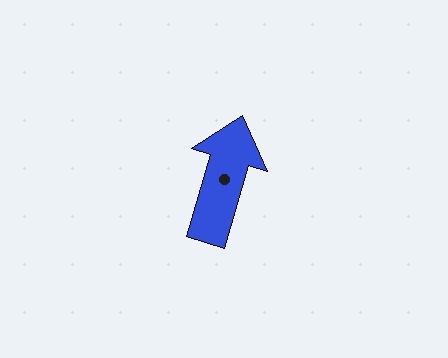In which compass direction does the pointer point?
North.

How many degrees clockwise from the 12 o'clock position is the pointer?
Approximately 17 degrees.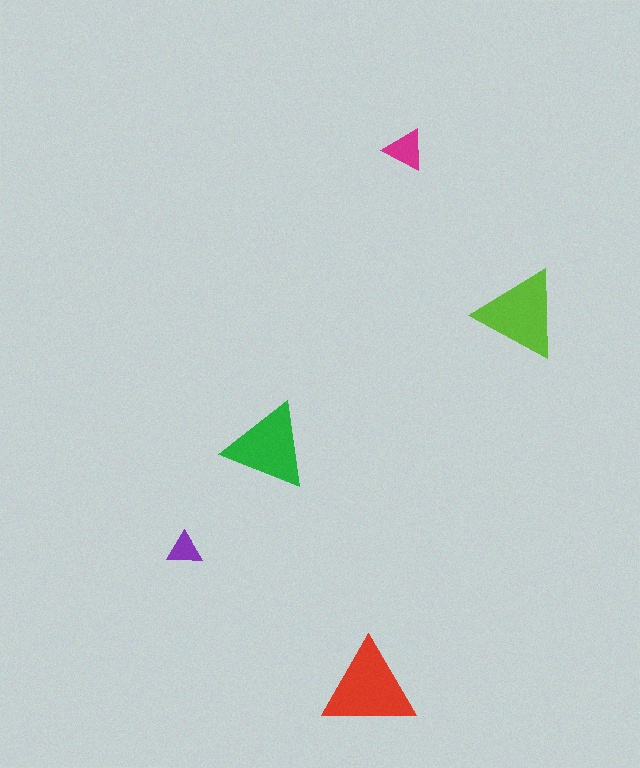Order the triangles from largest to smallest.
the red one, the lime one, the green one, the magenta one, the purple one.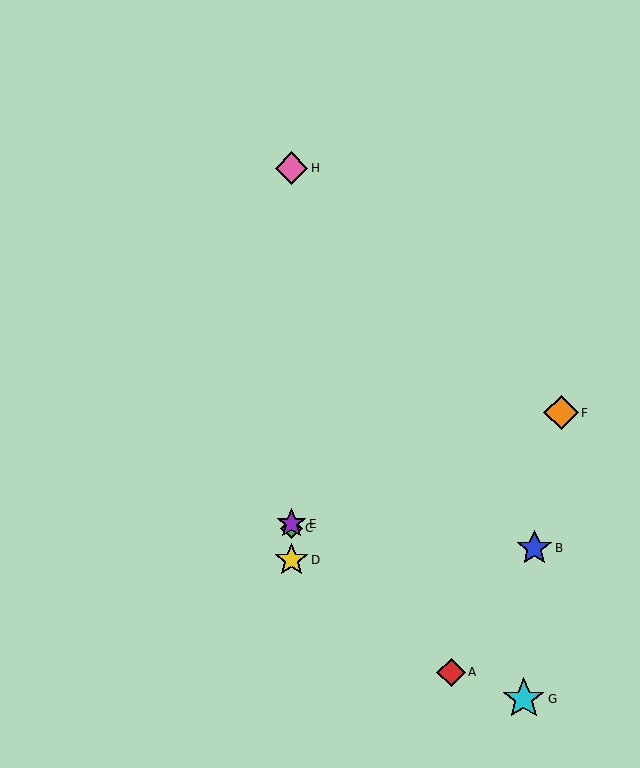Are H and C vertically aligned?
Yes, both are at x≈292.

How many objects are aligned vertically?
4 objects (C, D, E, H) are aligned vertically.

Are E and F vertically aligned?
No, E is at x≈292 and F is at x≈561.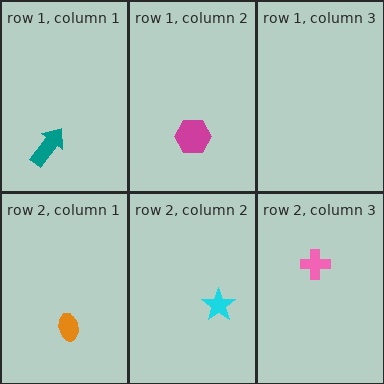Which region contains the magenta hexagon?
The row 1, column 2 region.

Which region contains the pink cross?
The row 2, column 3 region.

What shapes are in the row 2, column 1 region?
The orange ellipse.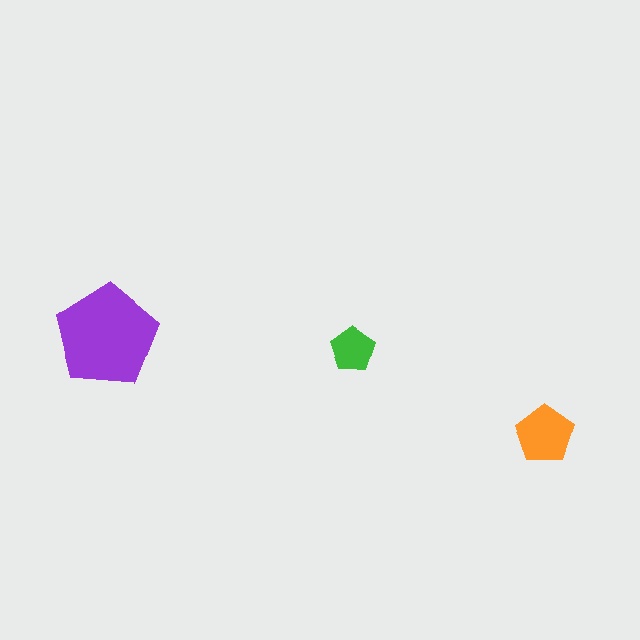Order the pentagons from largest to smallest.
the purple one, the orange one, the green one.